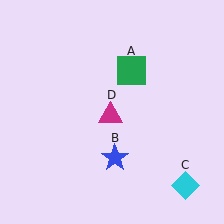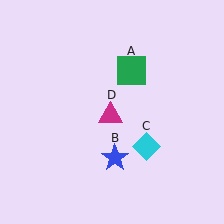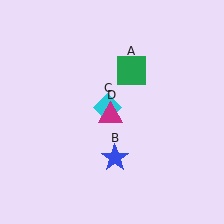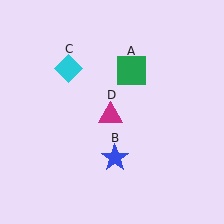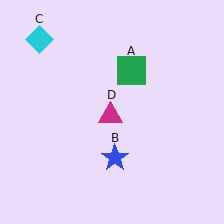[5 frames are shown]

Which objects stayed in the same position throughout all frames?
Green square (object A) and blue star (object B) and magenta triangle (object D) remained stationary.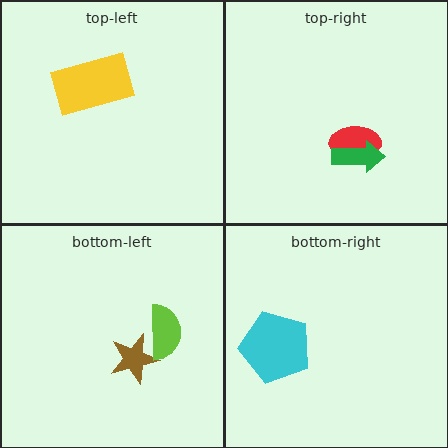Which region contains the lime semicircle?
The bottom-left region.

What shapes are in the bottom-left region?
The brown star, the lime semicircle.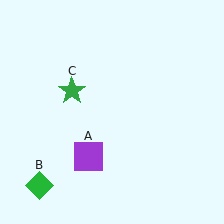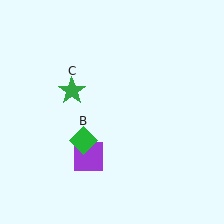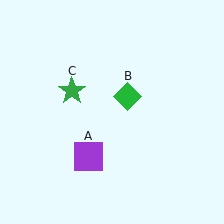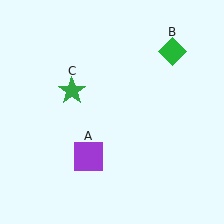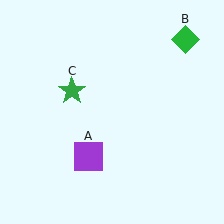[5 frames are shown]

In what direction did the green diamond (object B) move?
The green diamond (object B) moved up and to the right.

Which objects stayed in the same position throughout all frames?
Purple square (object A) and green star (object C) remained stationary.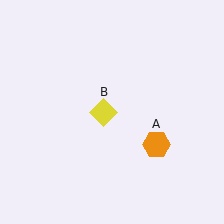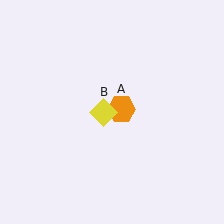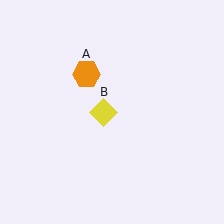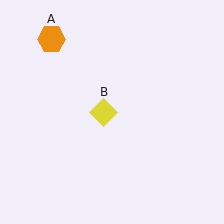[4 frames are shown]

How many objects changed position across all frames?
1 object changed position: orange hexagon (object A).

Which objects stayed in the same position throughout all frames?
Yellow diamond (object B) remained stationary.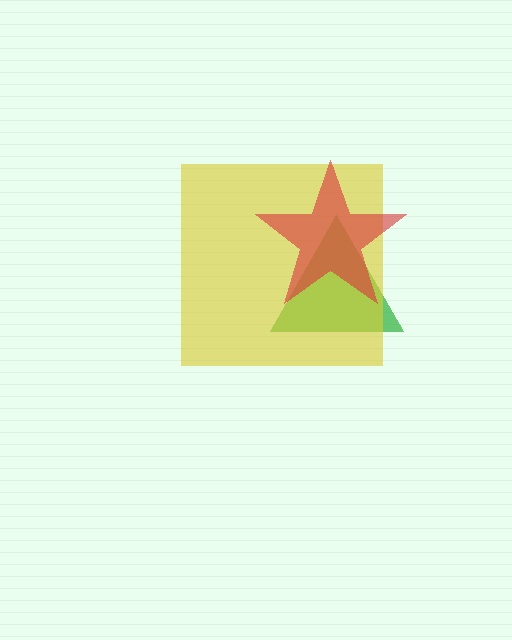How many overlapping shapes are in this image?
There are 3 overlapping shapes in the image.